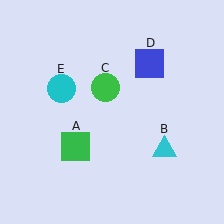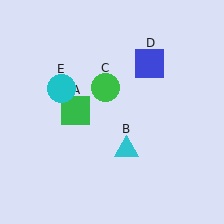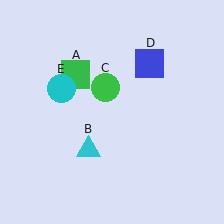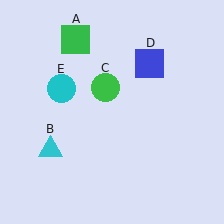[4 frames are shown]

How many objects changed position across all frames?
2 objects changed position: green square (object A), cyan triangle (object B).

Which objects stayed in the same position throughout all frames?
Green circle (object C) and blue square (object D) and cyan circle (object E) remained stationary.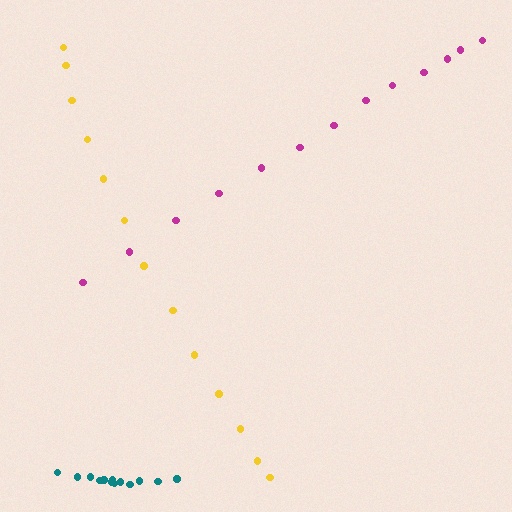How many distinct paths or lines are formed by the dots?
There are 3 distinct paths.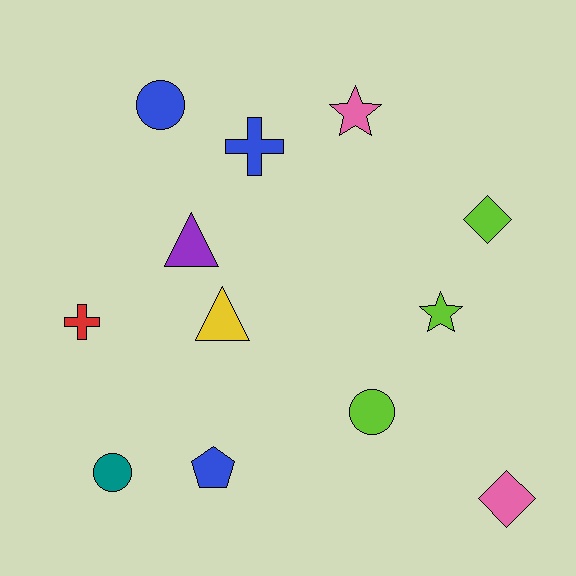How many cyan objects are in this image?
There are no cyan objects.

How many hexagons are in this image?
There are no hexagons.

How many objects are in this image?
There are 12 objects.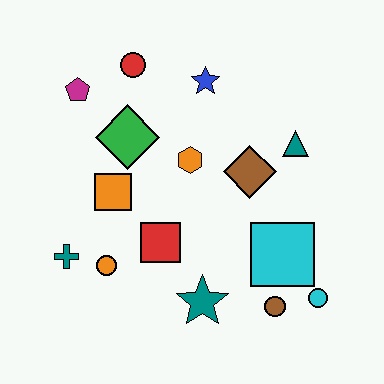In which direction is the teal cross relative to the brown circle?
The teal cross is to the left of the brown circle.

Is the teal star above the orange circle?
No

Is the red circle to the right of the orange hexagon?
No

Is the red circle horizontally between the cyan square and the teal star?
No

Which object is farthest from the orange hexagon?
The cyan circle is farthest from the orange hexagon.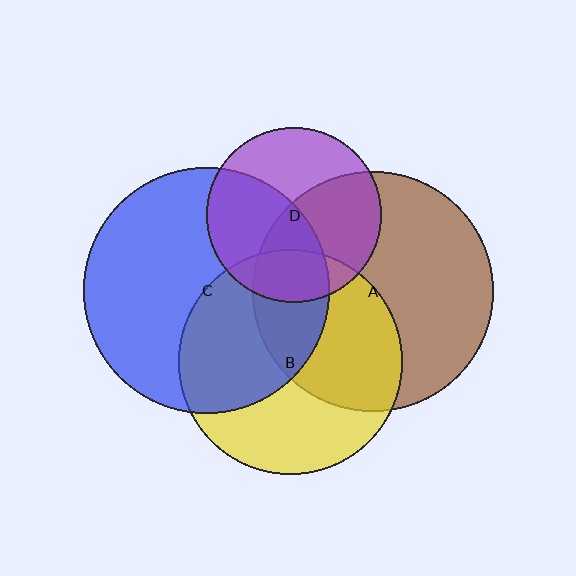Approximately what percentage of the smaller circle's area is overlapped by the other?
Approximately 20%.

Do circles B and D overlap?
Yes.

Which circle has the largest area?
Circle C (blue).